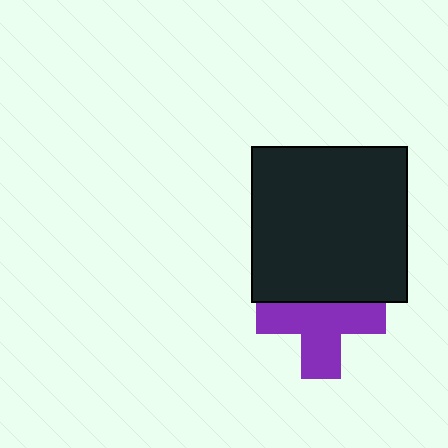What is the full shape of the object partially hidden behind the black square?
The partially hidden object is a purple cross.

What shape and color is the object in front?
The object in front is a black square.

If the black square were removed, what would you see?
You would see the complete purple cross.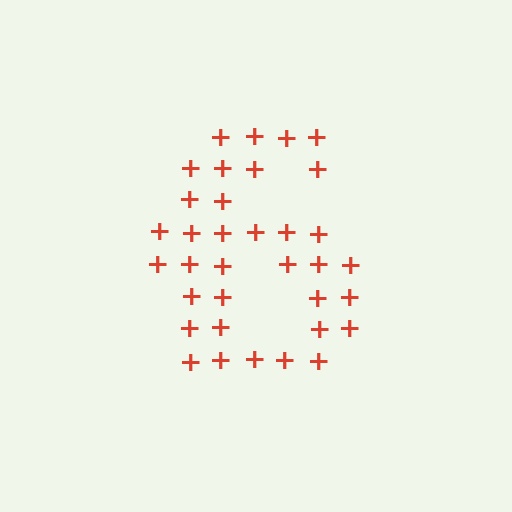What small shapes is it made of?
It is made of small plus signs.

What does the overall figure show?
The overall figure shows the digit 6.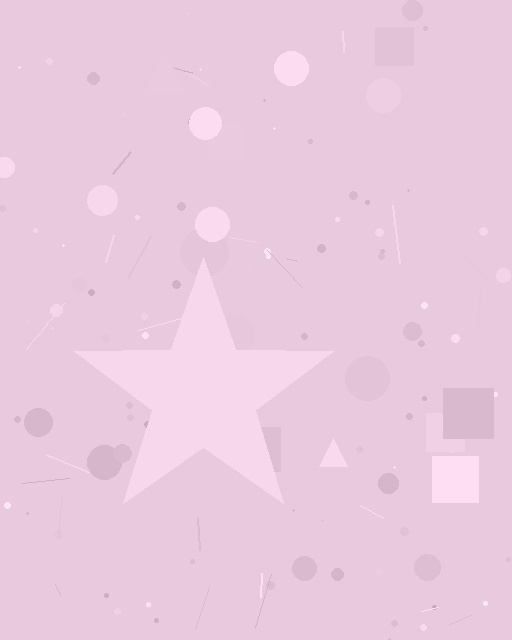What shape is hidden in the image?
A star is hidden in the image.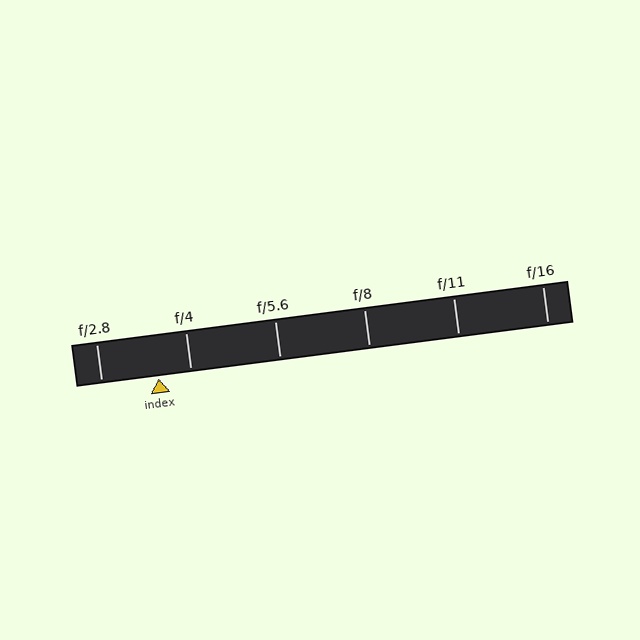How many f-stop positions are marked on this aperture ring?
There are 6 f-stop positions marked.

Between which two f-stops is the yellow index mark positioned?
The index mark is between f/2.8 and f/4.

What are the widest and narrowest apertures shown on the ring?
The widest aperture shown is f/2.8 and the narrowest is f/16.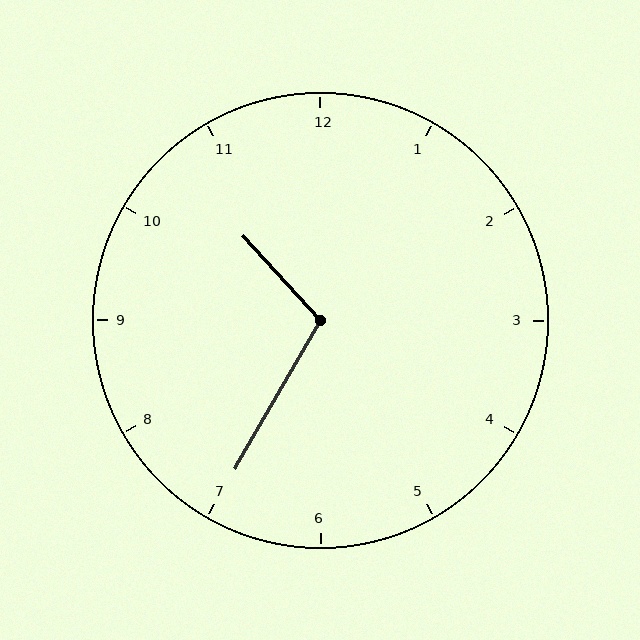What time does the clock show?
10:35.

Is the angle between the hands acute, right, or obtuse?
It is obtuse.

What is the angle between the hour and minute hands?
Approximately 108 degrees.